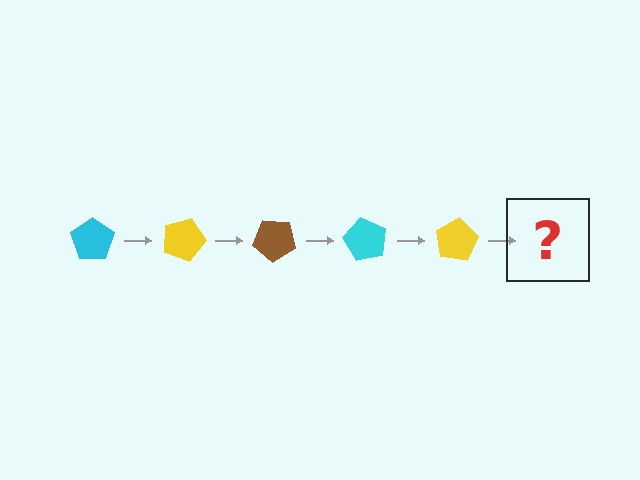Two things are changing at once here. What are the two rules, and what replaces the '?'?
The two rules are that it rotates 20 degrees each step and the color cycles through cyan, yellow, and brown. The '?' should be a brown pentagon, rotated 100 degrees from the start.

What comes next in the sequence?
The next element should be a brown pentagon, rotated 100 degrees from the start.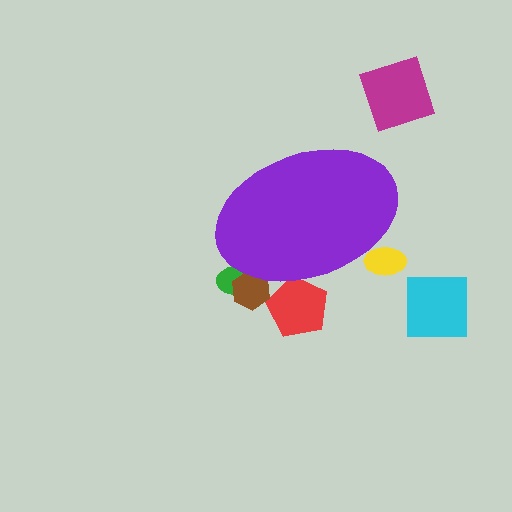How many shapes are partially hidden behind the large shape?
4 shapes are partially hidden.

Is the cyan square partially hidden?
No, the cyan square is fully visible.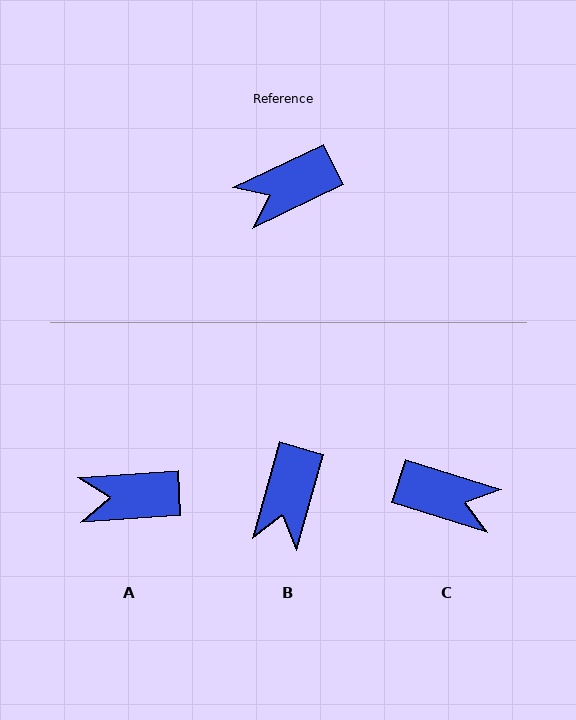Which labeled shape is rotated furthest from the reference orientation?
C, about 137 degrees away.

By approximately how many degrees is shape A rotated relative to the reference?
Approximately 22 degrees clockwise.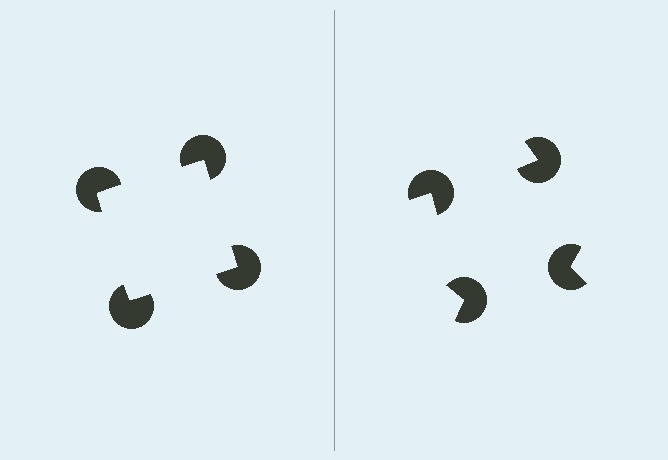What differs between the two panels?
The pac-man discs are positioned identically on both sides; only the wedge orientations differ. On the left they align to a square; on the right they are misaligned.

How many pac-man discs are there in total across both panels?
8 — 4 on each side.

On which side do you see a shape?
An illusory square appears on the left side. On the right side the wedge cuts are rotated, so no coherent shape forms.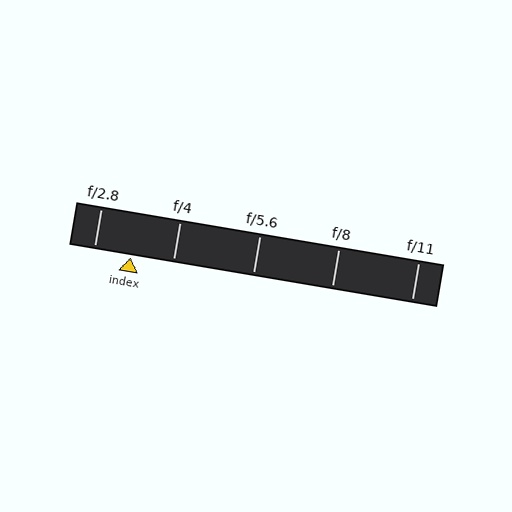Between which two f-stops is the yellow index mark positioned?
The index mark is between f/2.8 and f/4.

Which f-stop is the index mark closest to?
The index mark is closest to f/2.8.